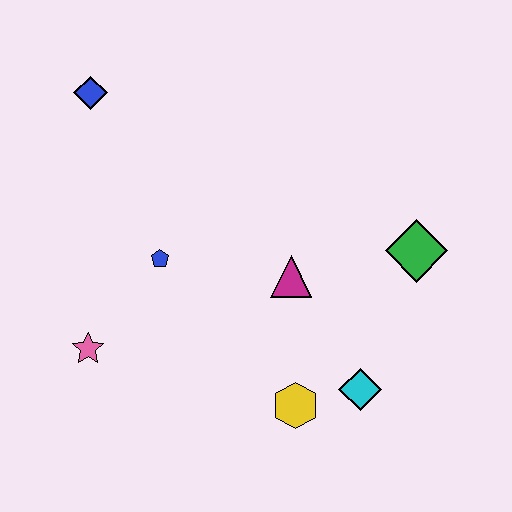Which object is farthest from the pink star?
The green diamond is farthest from the pink star.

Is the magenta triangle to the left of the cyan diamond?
Yes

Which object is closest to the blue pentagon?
The pink star is closest to the blue pentagon.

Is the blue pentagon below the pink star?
No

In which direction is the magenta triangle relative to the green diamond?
The magenta triangle is to the left of the green diamond.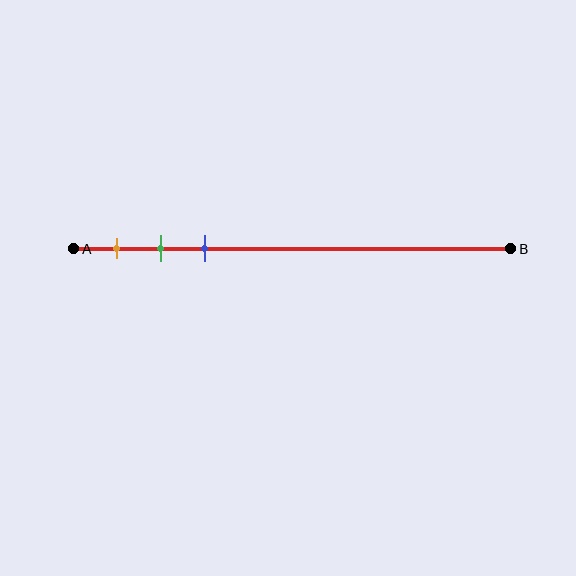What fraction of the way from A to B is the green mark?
The green mark is approximately 20% (0.2) of the way from A to B.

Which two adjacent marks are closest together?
The green and blue marks are the closest adjacent pair.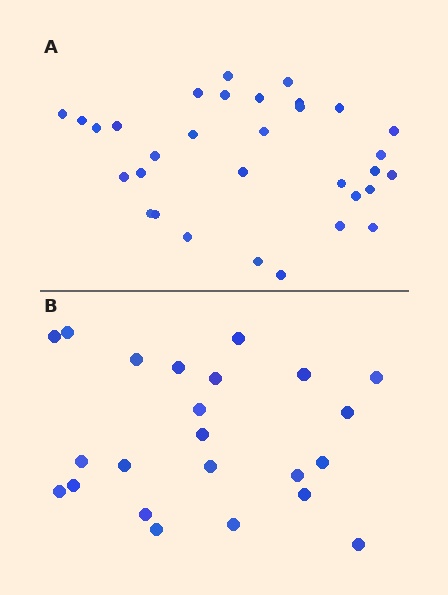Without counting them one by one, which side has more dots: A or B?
Region A (the top region) has more dots.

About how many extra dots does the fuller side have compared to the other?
Region A has roughly 8 or so more dots than region B.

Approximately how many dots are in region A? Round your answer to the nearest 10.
About 30 dots. (The exact count is 32, which rounds to 30.)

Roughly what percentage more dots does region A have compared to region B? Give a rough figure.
About 40% more.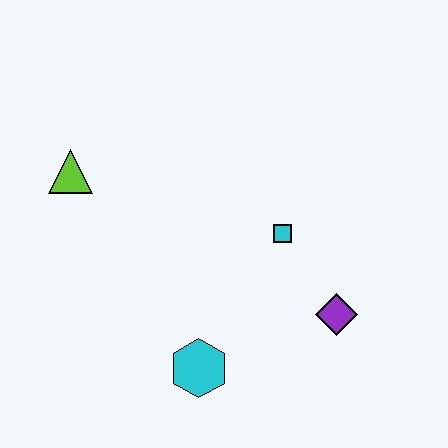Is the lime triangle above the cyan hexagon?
Yes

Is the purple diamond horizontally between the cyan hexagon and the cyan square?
No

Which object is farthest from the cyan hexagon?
The lime triangle is farthest from the cyan hexagon.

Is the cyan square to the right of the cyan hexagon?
Yes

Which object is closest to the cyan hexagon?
The purple diamond is closest to the cyan hexagon.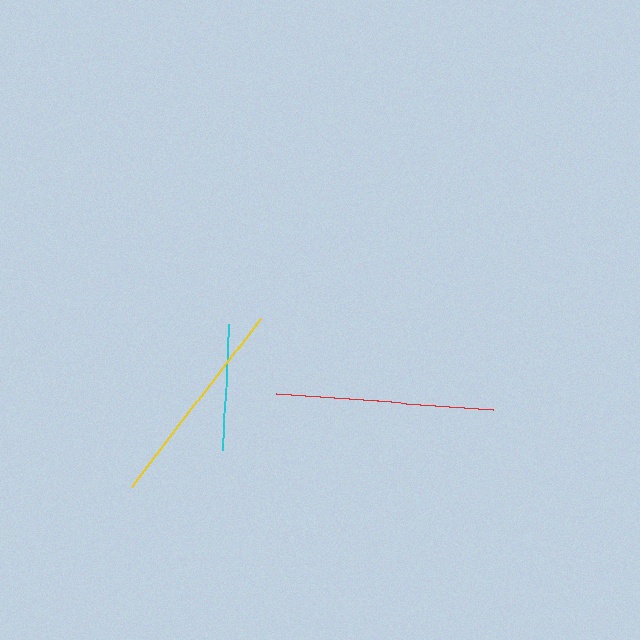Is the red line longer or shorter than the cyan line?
The red line is longer than the cyan line.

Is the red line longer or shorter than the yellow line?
The red line is longer than the yellow line.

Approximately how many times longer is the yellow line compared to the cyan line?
The yellow line is approximately 1.7 times the length of the cyan line.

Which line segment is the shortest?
The cyan line is the shortest at approximately 126 pixels.